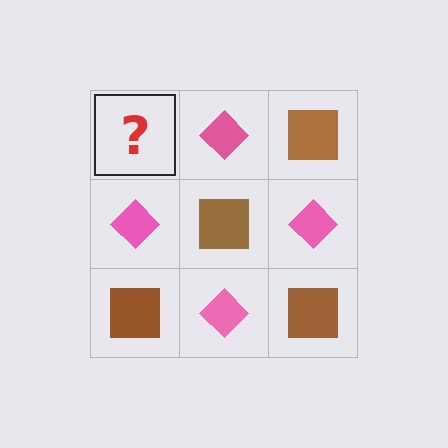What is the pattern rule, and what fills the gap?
The rule is that it alternates brown square and pink diamond in a checkerboard pattern. The gap should be filled with a brown square.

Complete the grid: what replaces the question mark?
The question mark should be replaced with a brown square.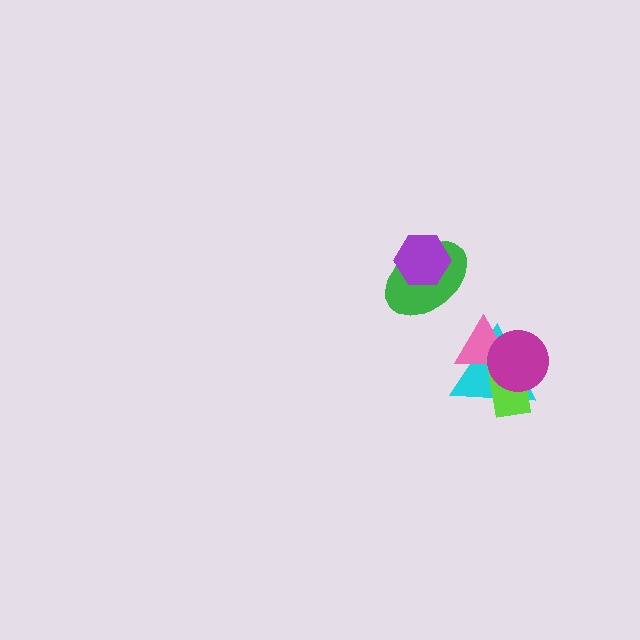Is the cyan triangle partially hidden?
Yes, it is partially covered by another shape.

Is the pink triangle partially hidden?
Yes, it is partially covered by another shape.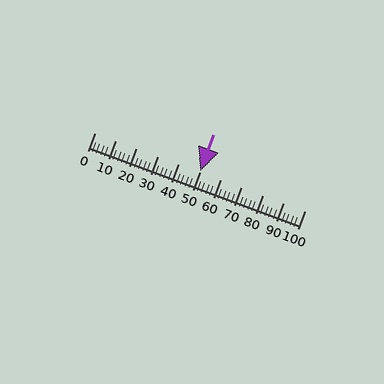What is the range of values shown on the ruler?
The ruler shows values from 0 to 100.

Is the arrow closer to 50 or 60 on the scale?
The arrow is closer to 50.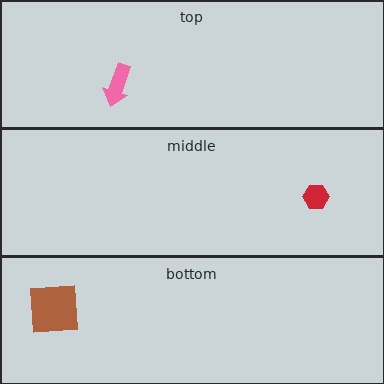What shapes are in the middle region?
The red hexagon.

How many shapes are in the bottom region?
1.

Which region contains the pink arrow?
The top region.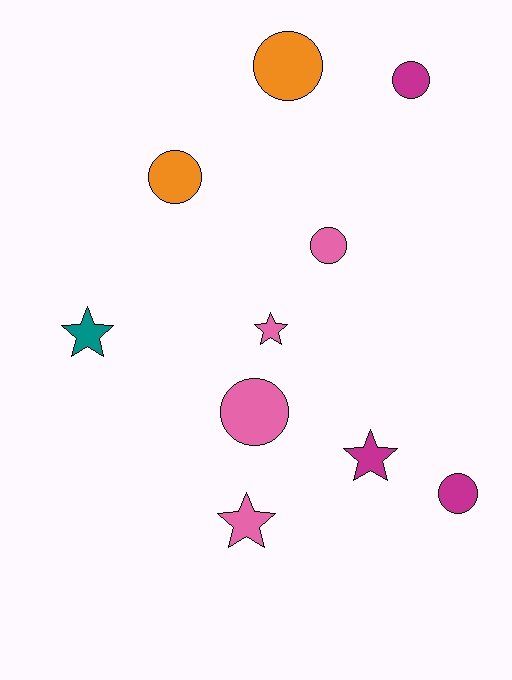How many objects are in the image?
There are 10 objects.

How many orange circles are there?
There are 2 orange circles.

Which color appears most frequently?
Pink, with 4 objects.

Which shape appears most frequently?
Circle, with 6 objects.